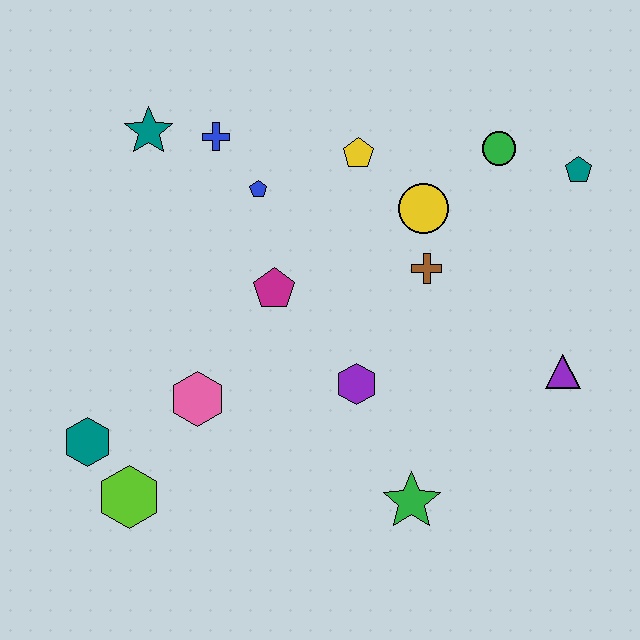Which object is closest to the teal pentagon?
The green circle is closest to the teal pentagon.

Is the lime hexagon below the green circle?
Yes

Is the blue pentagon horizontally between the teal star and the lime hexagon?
No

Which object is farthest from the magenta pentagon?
The teal pentagon is farthest from the magenta pentagon.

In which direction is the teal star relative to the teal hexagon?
The teal star is above the teal hexagon.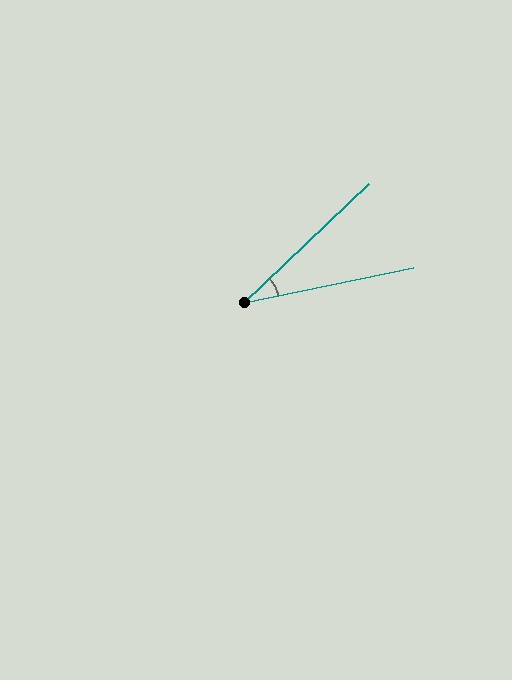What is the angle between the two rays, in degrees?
Approximately 32 degrees.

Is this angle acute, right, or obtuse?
It is acute.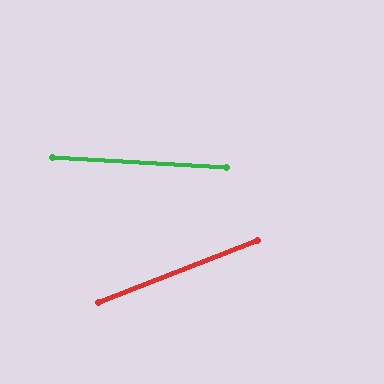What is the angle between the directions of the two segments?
Approximately 25 degrees.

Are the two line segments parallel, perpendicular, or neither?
Neither parallel nor perpendicular — they differ by about 25°.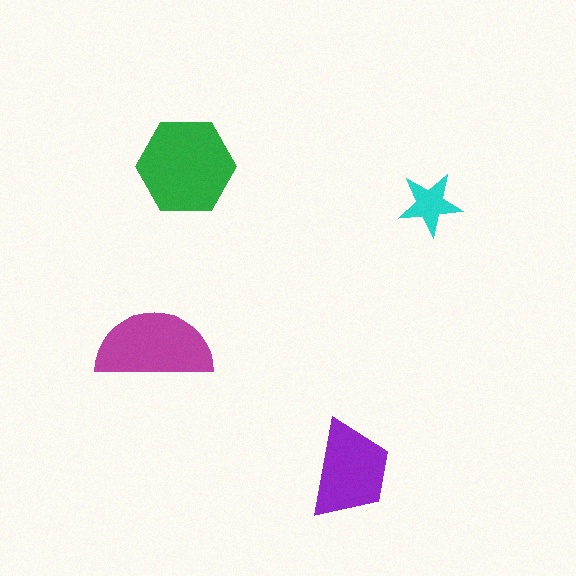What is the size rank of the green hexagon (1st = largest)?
1st.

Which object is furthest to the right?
The cyan star is rightmost.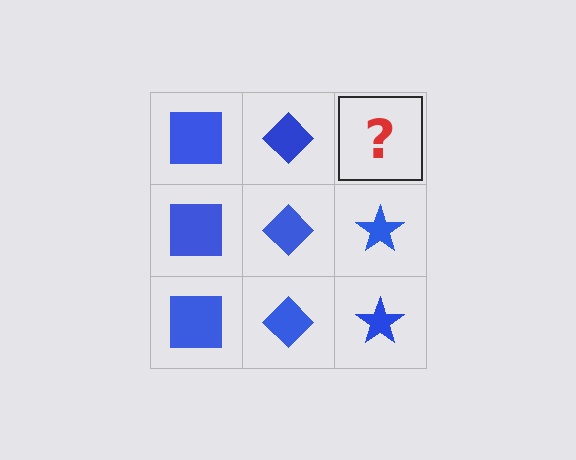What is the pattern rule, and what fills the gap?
The rule is that each column has a consistent shape. The gap should be filled with a blue star.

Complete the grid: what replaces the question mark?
The question mark should be replaced with a blue star.